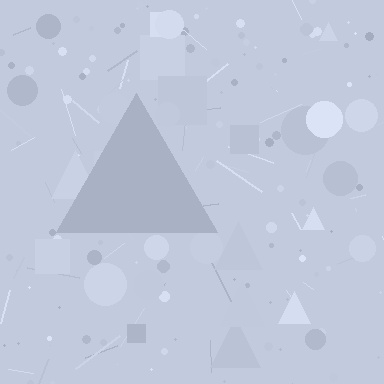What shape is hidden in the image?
A triangle is hidden in the image.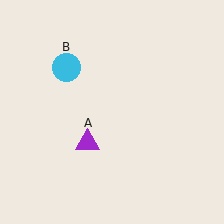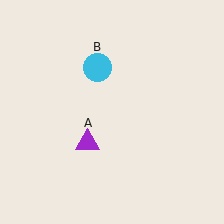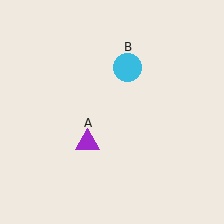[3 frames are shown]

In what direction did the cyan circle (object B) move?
The cyan circle (object B) moved right.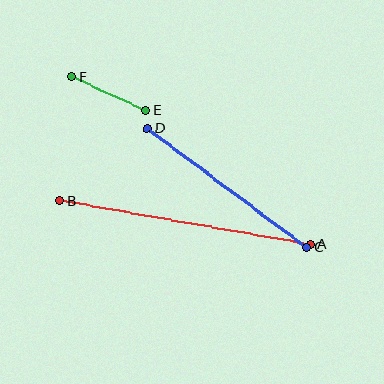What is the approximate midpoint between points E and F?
The midpoint is at approximately (109, 93) pixels.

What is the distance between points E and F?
The distance is approximately 81 pixels.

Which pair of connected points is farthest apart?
Points A and B are farthest apart.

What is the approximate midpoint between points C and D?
The midpoint is at approximately (227, 188) pixels.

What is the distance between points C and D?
The distance is approximately 199 pixels.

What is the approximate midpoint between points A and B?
The midpoint is at approximately (185, 222) pixels.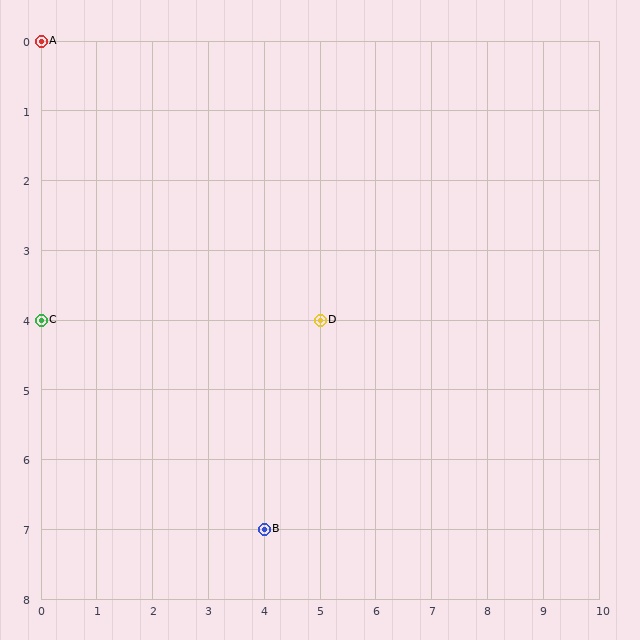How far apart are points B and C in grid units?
Points B and C are 4 columns and 3 rows apart (about 5.0 grid units diagonally).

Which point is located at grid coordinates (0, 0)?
Point A is at (0, 0).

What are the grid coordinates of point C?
Point C is at grid coordinates (0, 4).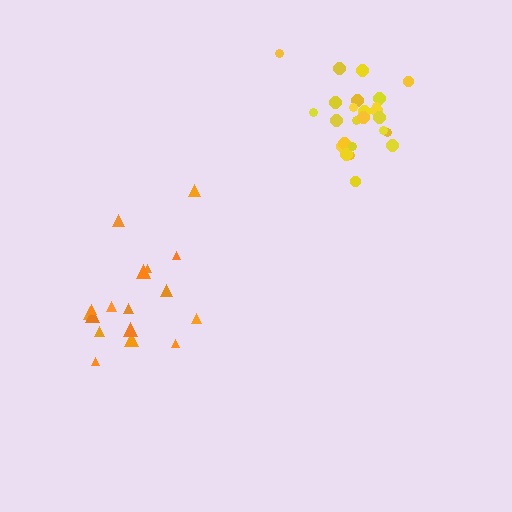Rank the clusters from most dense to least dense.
yellow, orange.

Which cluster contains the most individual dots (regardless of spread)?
Yellow (25).